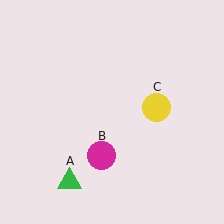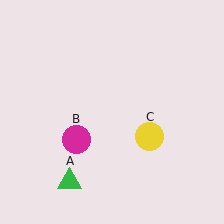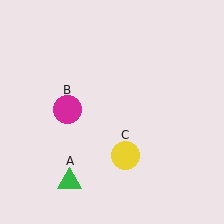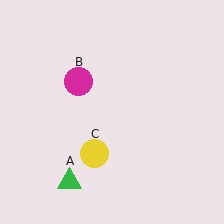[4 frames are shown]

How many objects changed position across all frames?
2 objects changed position: magenta circle (object B), yellow circle (object C).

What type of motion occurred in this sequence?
The magenta circle (object B), yellow circle (object C) rotated clockwise around the center of the scene.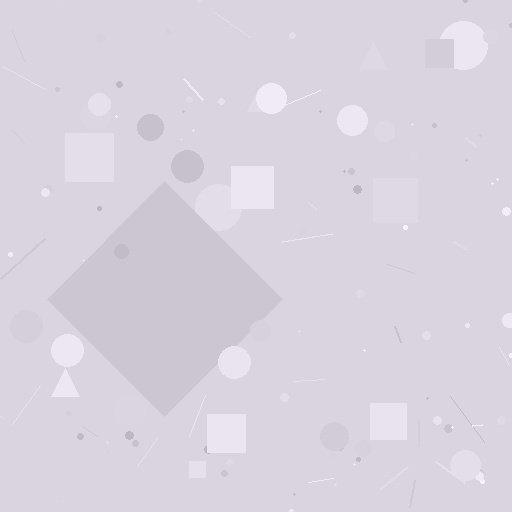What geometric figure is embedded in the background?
A diamond is embedded in the background.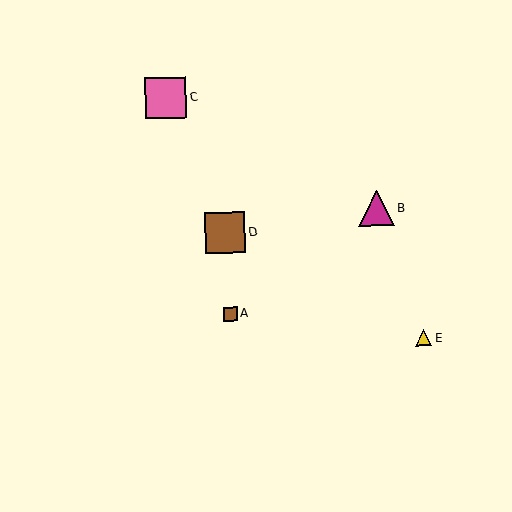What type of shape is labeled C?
Shape C is a pink square.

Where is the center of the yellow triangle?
The center of the yellow triangle is at (424, 338).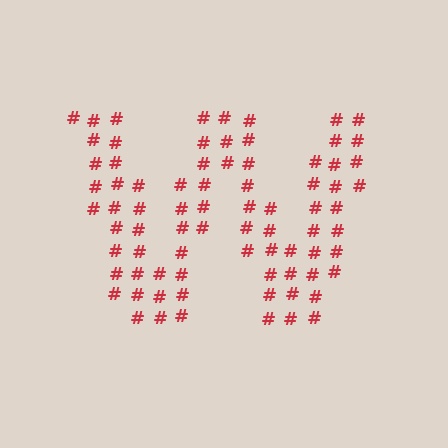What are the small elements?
The small elements are hash symbols.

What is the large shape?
The large shape is the letter W.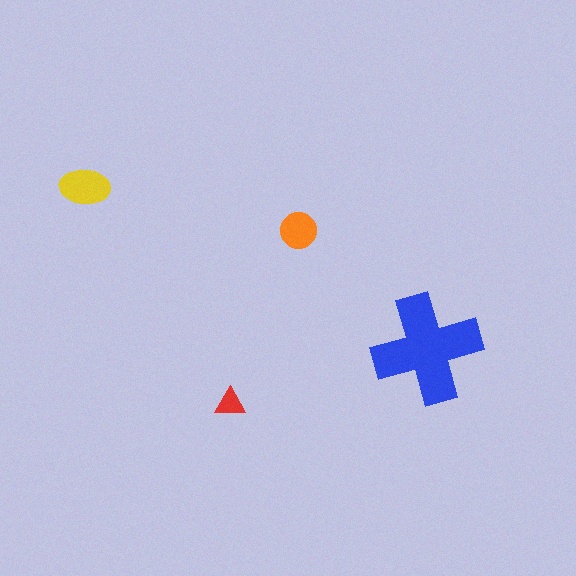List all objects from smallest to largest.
The red triangle, the orange circle, the yellow ellipse, the blue cross.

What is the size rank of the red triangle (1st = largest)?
4th.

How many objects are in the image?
There are 4 objects in the image.